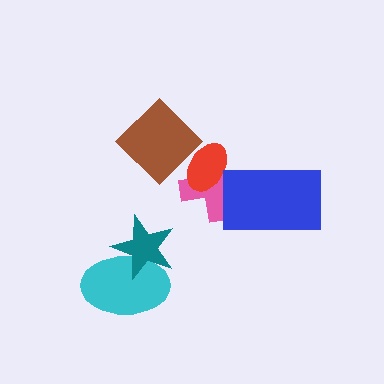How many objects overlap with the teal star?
1 object overlaps with the teal star.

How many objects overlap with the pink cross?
2 objects overlap with the pink cross.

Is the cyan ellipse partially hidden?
Yes, it is partially covered by another shape.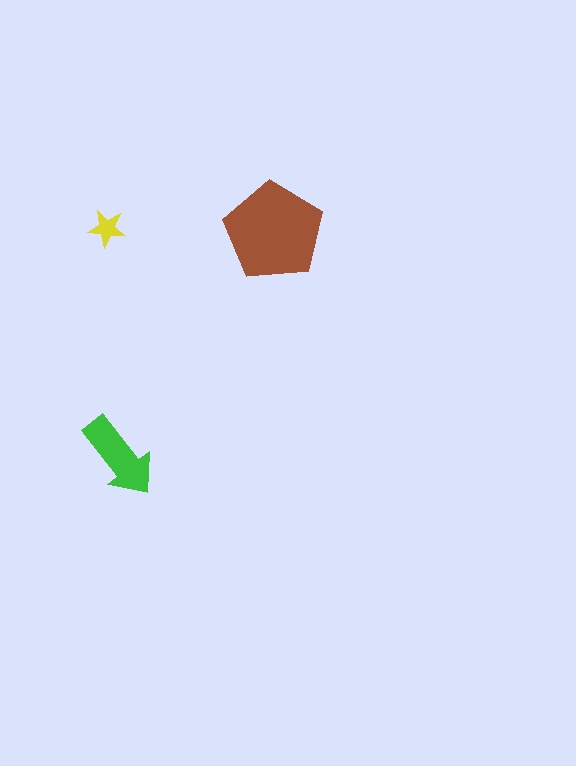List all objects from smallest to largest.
The yellow star, the green arrow, the brown pentagon.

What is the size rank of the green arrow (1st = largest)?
2nd.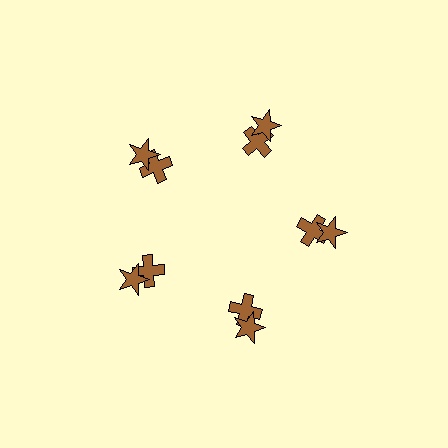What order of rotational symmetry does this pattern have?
This pattern has 5-fold rotational symmetry.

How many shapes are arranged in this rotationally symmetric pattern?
There are 10 shapes, arranged in 5 groups of 2.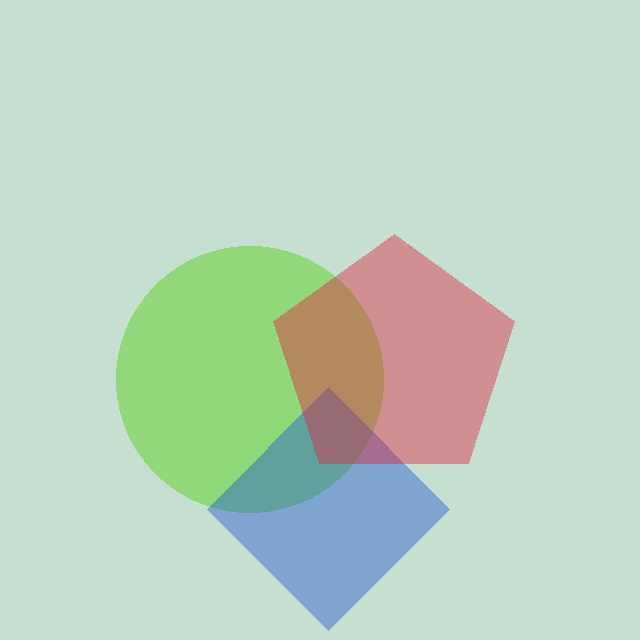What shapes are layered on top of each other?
The layered shapes are: a lime circle, a blue diamond, a red pentagon.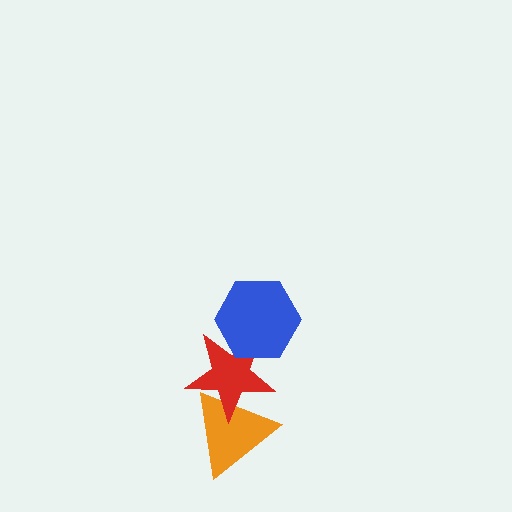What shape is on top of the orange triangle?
The red star is on top of the orange triangle.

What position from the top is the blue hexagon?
The blue hexagon is 1st from the top.